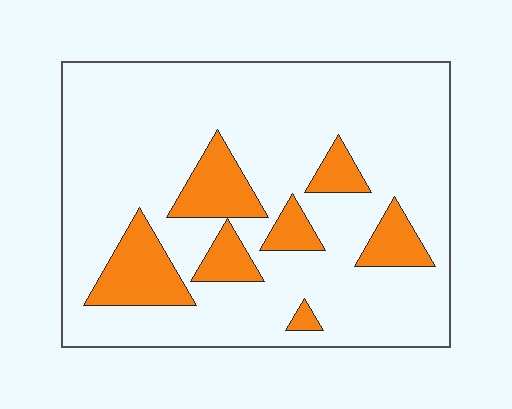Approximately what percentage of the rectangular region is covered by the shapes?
Approximately 20%.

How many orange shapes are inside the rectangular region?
7.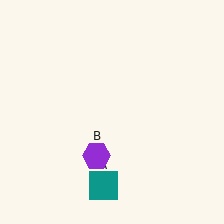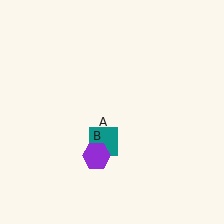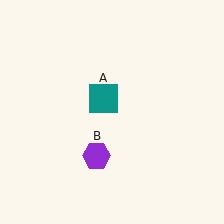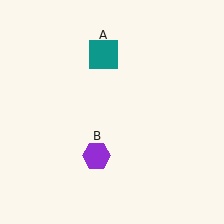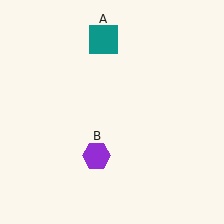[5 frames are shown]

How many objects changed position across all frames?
1 object changed position: teal square (object A).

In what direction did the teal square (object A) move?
The teal square (object A) moved up.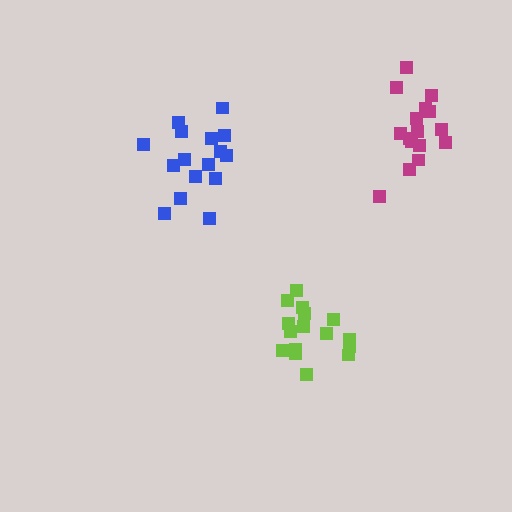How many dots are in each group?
Group 1: 16 dots, Group 2: 16 dots, Group 3: 16 dots (48 total).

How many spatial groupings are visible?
There are 3 spatial groupings.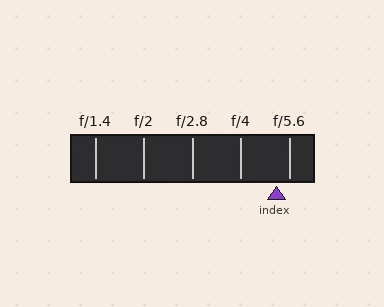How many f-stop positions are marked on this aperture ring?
There are 5 f-stop positions marked.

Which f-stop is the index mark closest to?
The index mark is closest to f/5.6.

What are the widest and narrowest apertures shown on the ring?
The widest aperture shown is f/1.4 and the narrowest is f/5.6.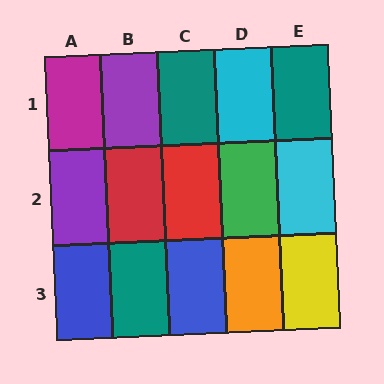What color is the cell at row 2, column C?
Red.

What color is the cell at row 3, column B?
Teal.